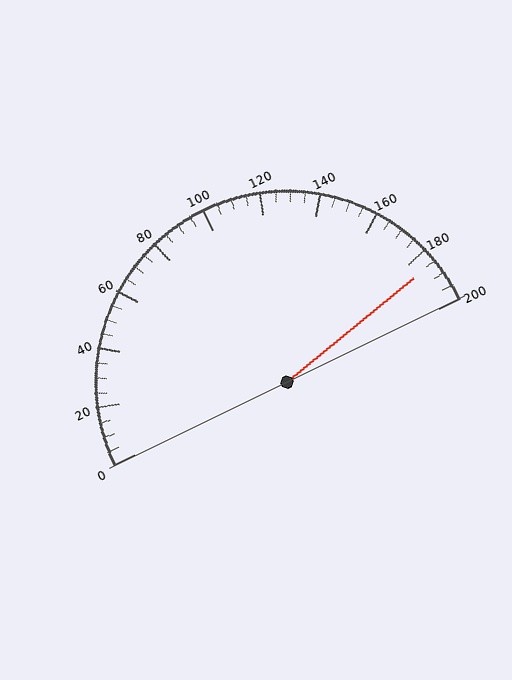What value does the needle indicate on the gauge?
The needle indicates approximately 185.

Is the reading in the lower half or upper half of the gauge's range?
The reading is in the upper half of the range (0 to 200).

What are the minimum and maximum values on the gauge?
The gauge ranges from 0 to 200.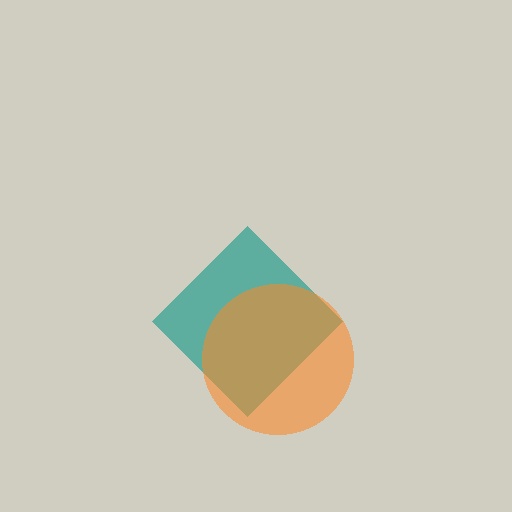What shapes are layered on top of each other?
The layered shapes are: a teal diamond, an orange circle.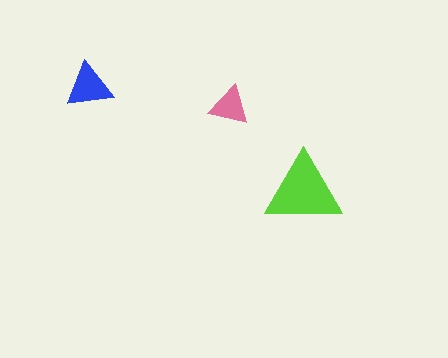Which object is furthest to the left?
The blue triangle is leftmost.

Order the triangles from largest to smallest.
the lime one, the blue one, the pink one.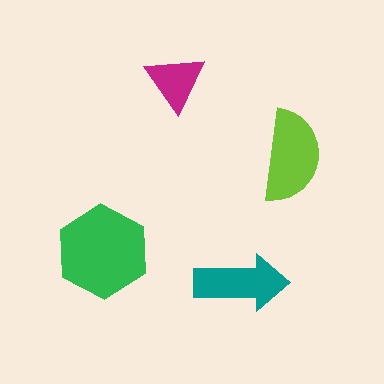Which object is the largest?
The green hexagon.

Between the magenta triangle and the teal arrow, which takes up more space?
The teal arrow.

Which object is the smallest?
The magenta triangle.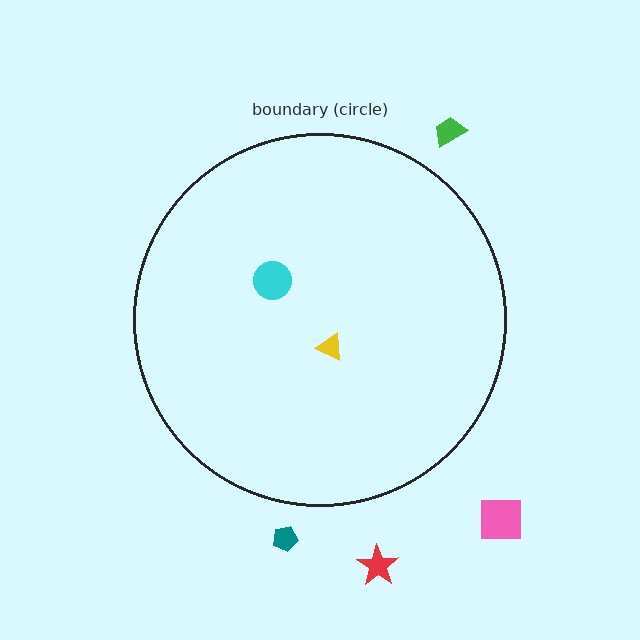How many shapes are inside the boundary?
2 inside, 4 outside.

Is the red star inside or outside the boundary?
Outside.